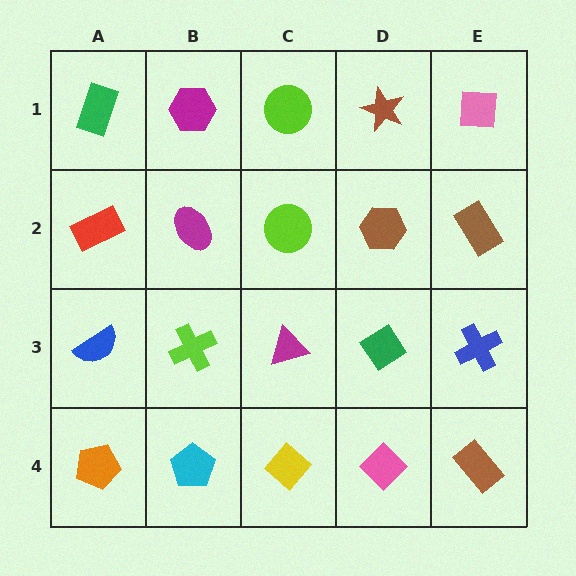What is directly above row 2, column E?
A pink square.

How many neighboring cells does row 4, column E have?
2.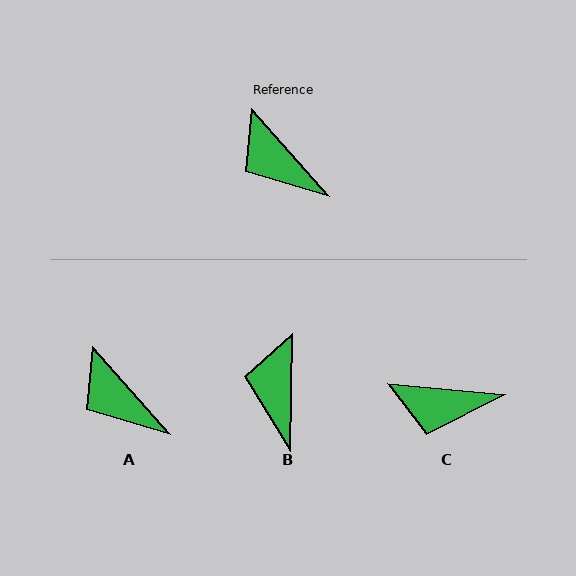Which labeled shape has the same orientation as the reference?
A.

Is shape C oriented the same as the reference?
No, it is off by about 43 degrees.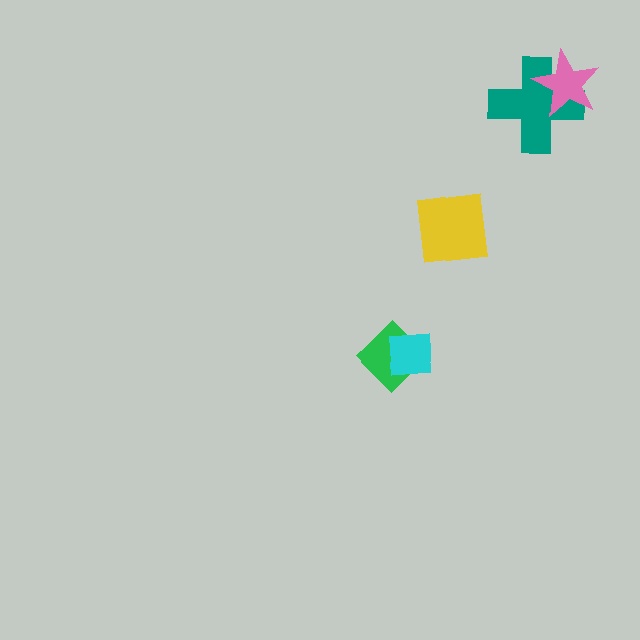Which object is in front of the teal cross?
The pink star is in front of the teal cross.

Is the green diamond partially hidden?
Yes, it is partially covered by another shape.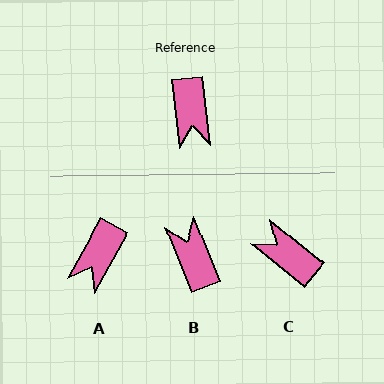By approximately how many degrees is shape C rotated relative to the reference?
Approximately 136 degrees clockwise.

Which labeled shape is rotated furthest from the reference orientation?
B, about 165 degrees away.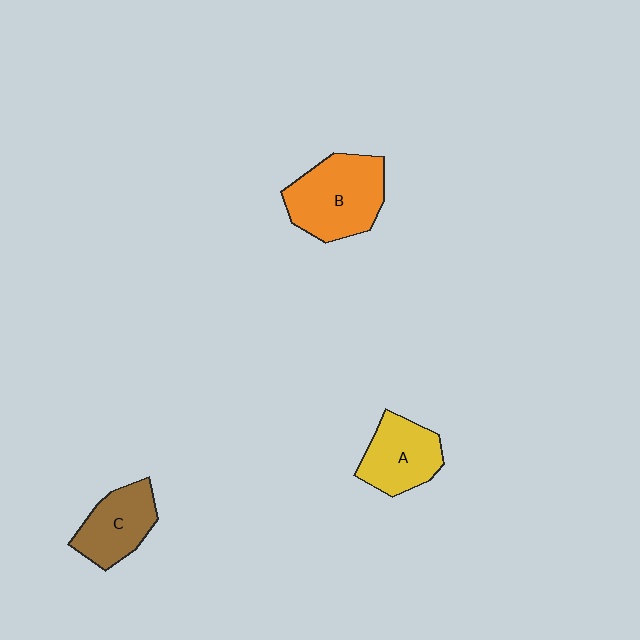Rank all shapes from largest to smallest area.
From largest to smallest: B (orange), A (yellow), C (brown).